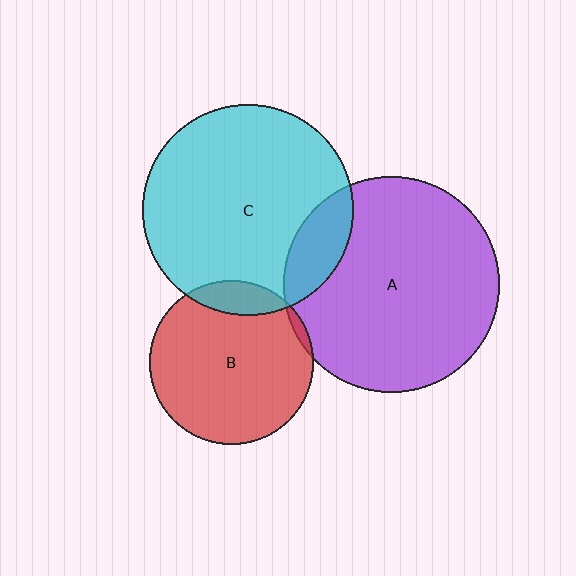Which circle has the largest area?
Circle A (purple).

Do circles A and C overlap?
Yes.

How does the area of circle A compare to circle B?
Approximately 1.7 times.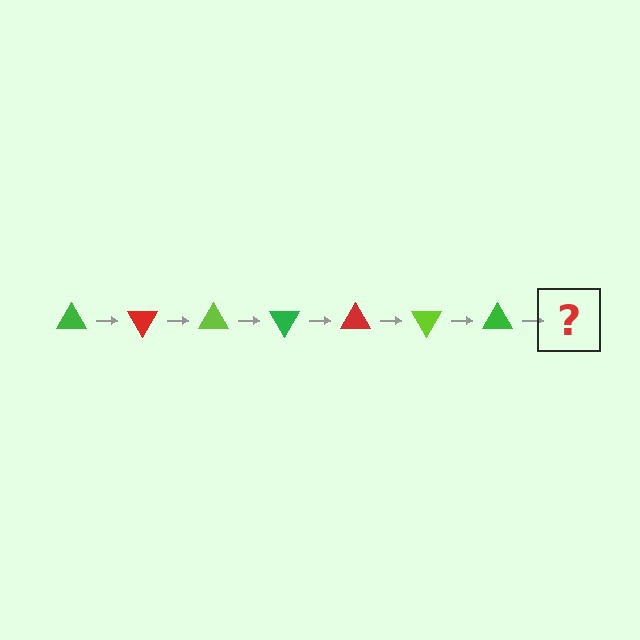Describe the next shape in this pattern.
It should be a red triangle, rotated 420 degrees from the start.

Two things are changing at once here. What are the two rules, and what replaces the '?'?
The two rules are that it rotates 60 degrees each step and the color cycles through green, red, and lime. The '?' should be a red triangle, rotated 420 degrees from the start.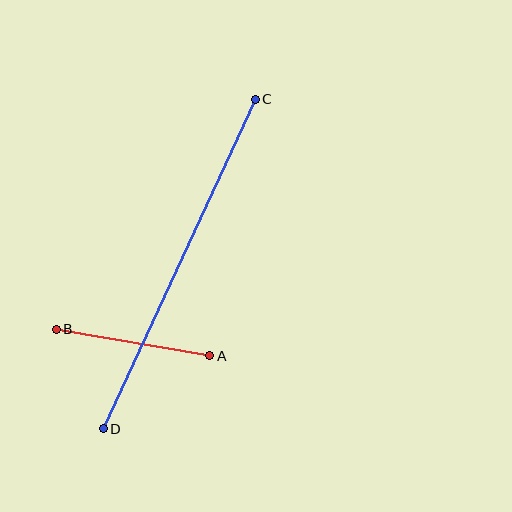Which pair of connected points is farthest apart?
Points C and D are farthest apart.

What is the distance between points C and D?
The distance is approximately 363 pixels.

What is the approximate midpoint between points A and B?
The midpoint is at approximately (133, 343) pixels.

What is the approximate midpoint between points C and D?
The midpoint is at approximately (179, 264) pixels.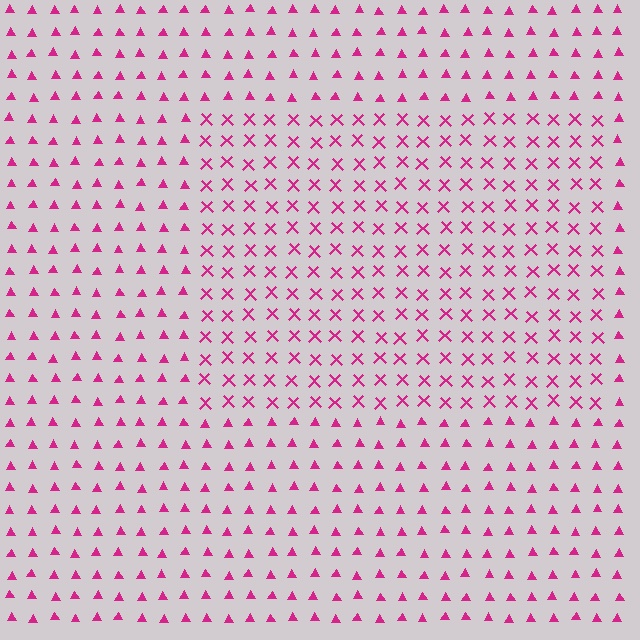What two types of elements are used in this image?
The image uses X marks inside the rectangle region and triangles outside it.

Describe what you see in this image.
The image is filled with small magenta elements arranged in a uniform grid. A rectangle-shaped region contains X marks, while the surrounding area contains triangles. The boundary is defined purely by the change in element shape.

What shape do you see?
I see a rectangle.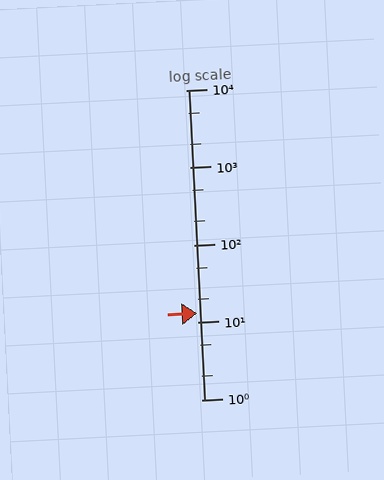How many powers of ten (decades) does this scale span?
The scale spans 4 decades, from 1 to 10000.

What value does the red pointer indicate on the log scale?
The pointer indicates approximately 13.